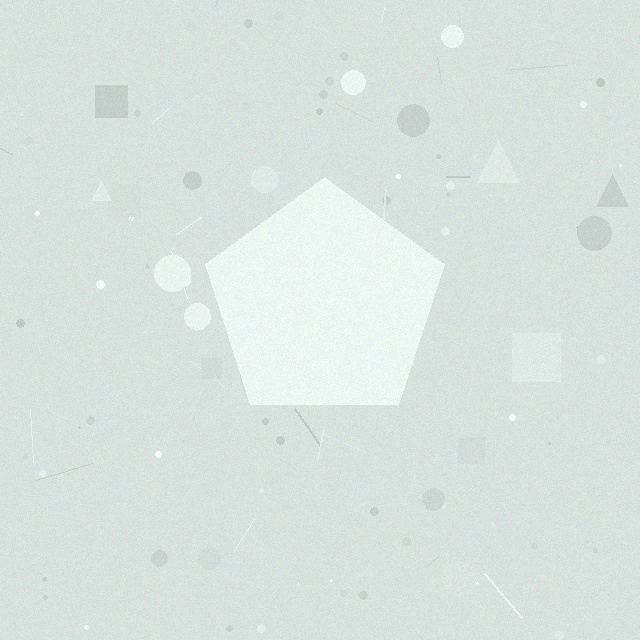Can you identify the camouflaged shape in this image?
The camouflaged shape is a pentagon.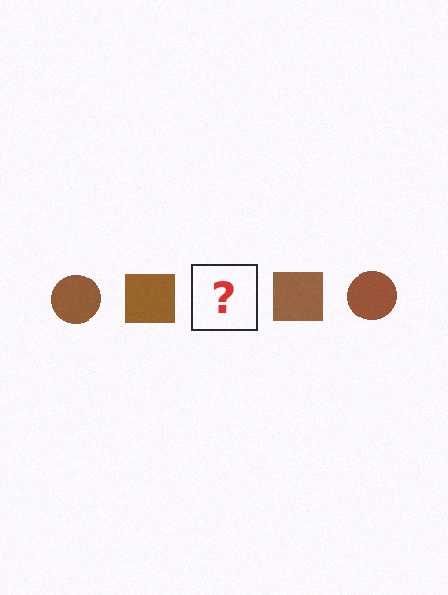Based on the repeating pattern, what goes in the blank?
The blank should be a brown circle.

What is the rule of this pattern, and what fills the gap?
The rule is that the pattern cycles through circle, square shapes in brown. The gap should be filled with a brown circle.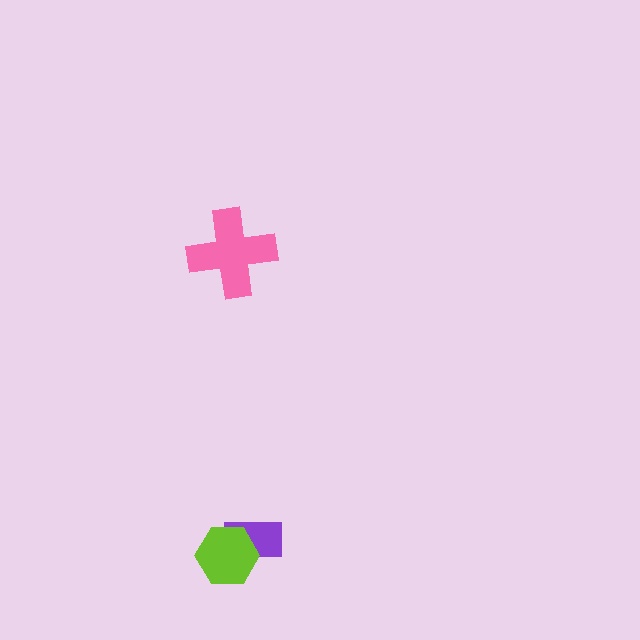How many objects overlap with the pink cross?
0 objects overlap with the pink cross.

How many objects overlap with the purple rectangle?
1 object overlaps with the purple rectangle.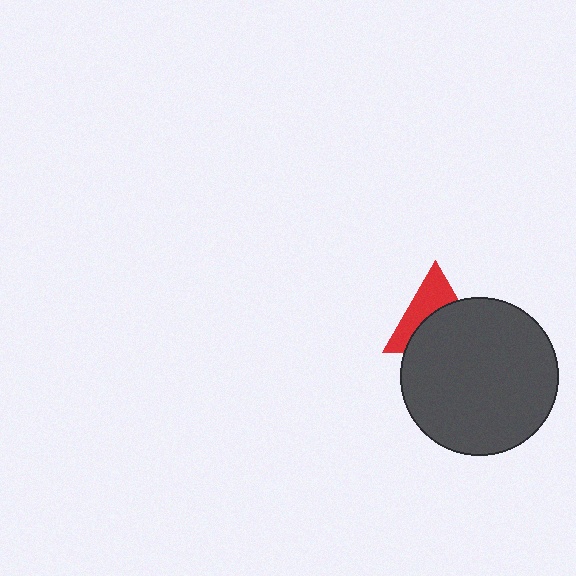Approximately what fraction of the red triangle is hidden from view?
Roughly 56% of the red triangle is hidden behind the dark gray circle.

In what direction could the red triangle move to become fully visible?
The red triangle could move up. That would shift it out from behind the dark gray circle entirely.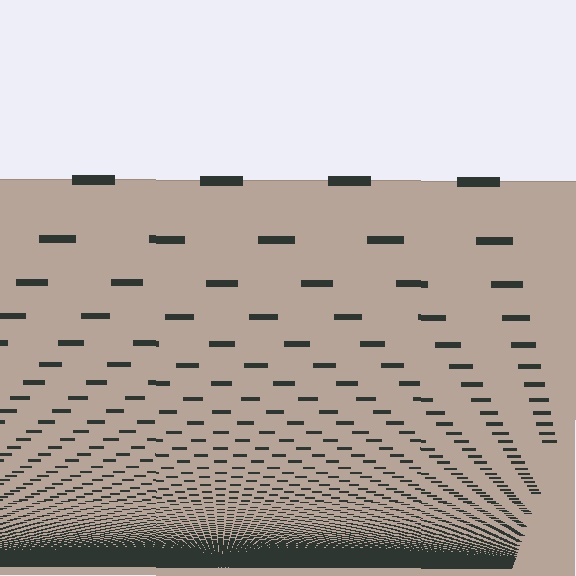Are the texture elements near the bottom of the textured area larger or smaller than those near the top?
Smaller. The gradient is inverted — elements near the bottom are smaller and denser.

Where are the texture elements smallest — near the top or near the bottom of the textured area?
Near the bottom.